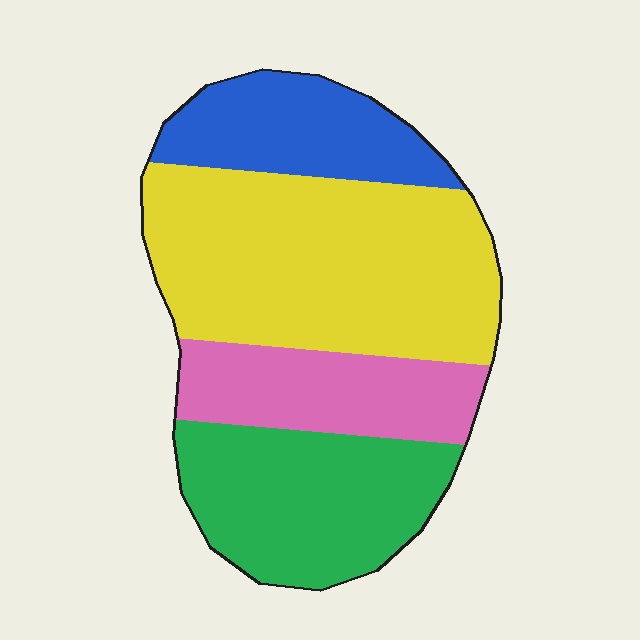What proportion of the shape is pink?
Pink takes up between a sixth and a third of the shape.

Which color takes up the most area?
Yellow, at roughly 40%.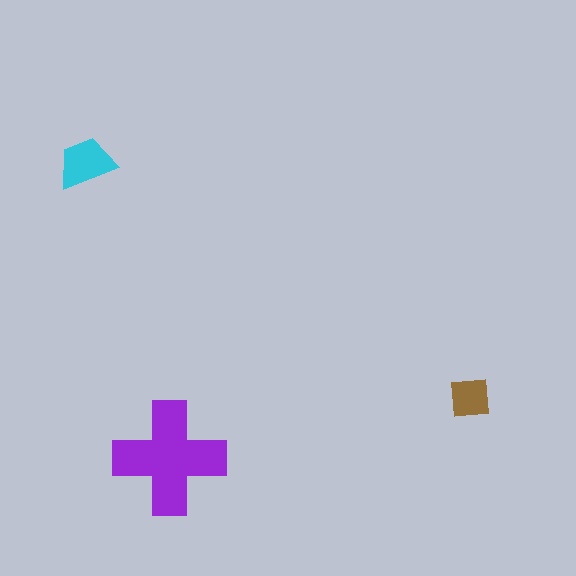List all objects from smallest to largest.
The brown square, the cyan trapezoid, the purple cross.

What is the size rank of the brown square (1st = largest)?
3rd.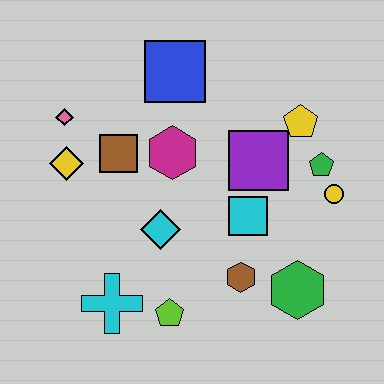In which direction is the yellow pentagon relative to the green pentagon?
The yellow pentagon is above the green pentagon.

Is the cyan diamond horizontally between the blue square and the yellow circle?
No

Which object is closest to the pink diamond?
The yellow diamond is closest to the pink diamond.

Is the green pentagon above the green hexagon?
Yes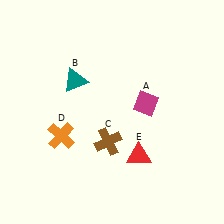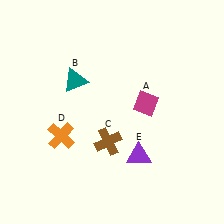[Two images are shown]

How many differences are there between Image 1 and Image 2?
There is 1 difference between the two images.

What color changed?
The triangle (E) changed from red in Image 1 to purple in Image 2.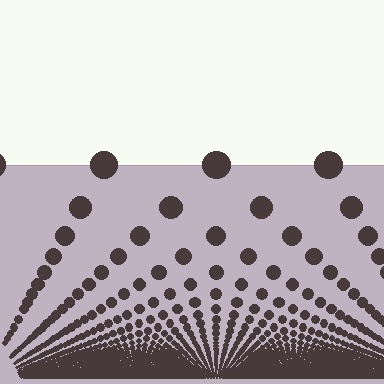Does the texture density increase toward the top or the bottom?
Density increases toward the bottom.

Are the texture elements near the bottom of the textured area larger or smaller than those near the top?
Smaller. The gradient is inverted — elements near the bottom are smaller and denser.